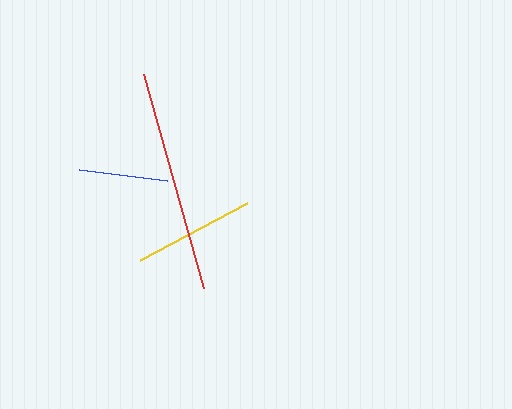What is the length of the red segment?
The red segment is approximately 222 pixels long.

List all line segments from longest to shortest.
From longest to shortest: red, yellow, blue.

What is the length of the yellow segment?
The yellow segment is approximately 121 pixels long.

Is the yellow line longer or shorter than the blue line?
The yellow line is longer than the blue line.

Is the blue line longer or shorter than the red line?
The red line is longer than the blue line.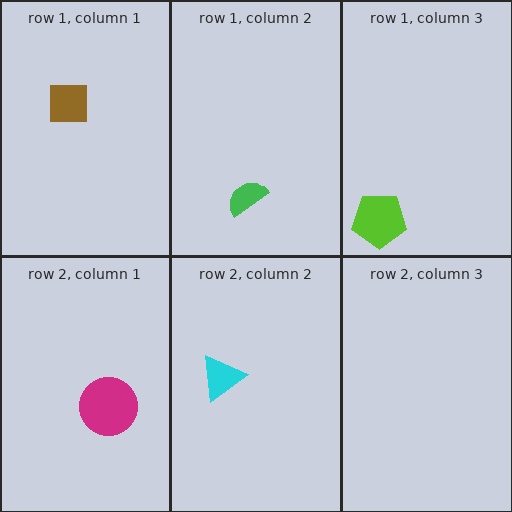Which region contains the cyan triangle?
The row 2, column 2 region.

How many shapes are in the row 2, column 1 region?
1.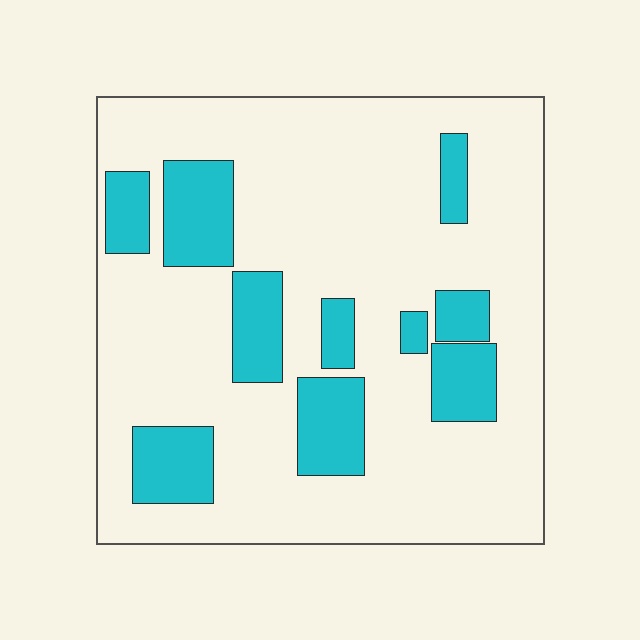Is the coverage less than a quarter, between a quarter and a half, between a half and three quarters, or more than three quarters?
Less than a quarter.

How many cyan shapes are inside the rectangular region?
10.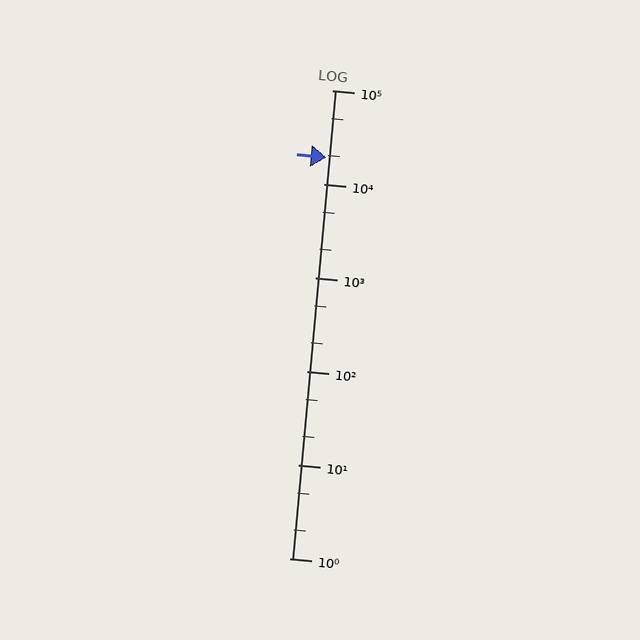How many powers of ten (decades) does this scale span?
The scale spans 5 decades, from 1 to 100000.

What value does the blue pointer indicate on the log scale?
The pointer indicates approximately 19000.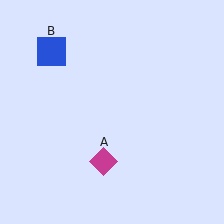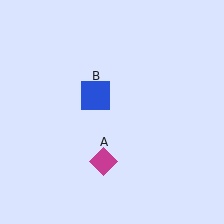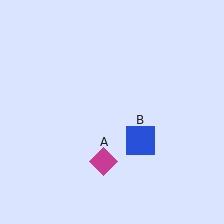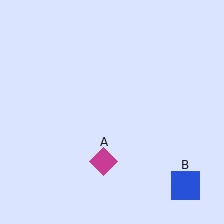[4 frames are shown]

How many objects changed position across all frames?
1 object changed position: blue square (object B).